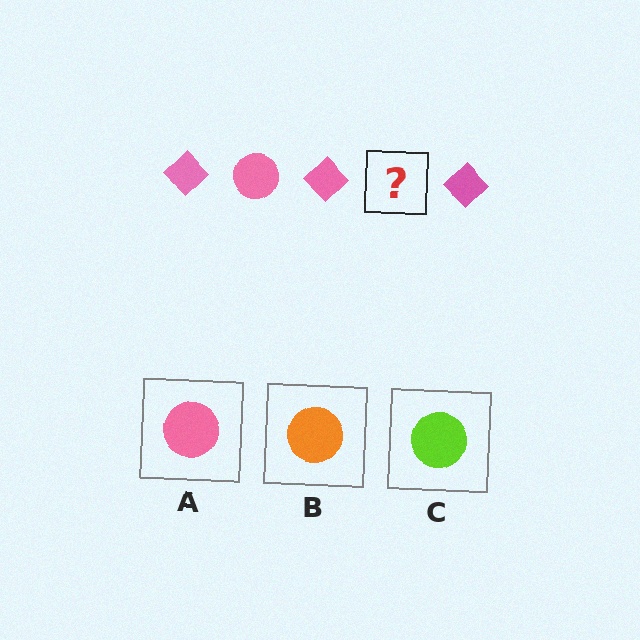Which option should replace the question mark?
Option A.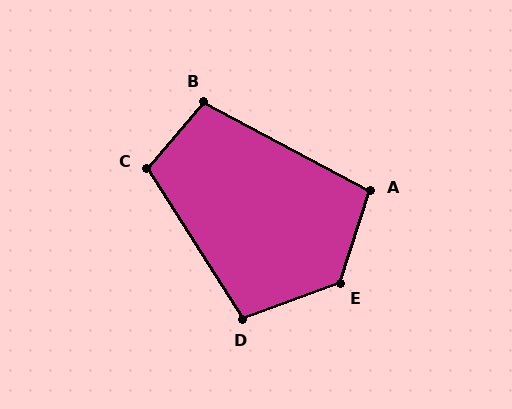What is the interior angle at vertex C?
Approximately 107 degrees (obtuse).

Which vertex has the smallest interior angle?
A, at approximately 100 degrees.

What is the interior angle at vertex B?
Approximately 102 degrees (obtuse).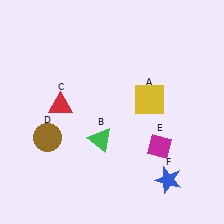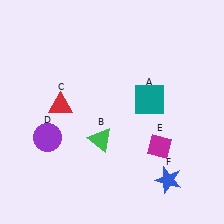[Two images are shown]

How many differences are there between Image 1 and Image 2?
There are 2 differences between the two images.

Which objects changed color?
A changed from yellow to teal. D changed from brown to purple.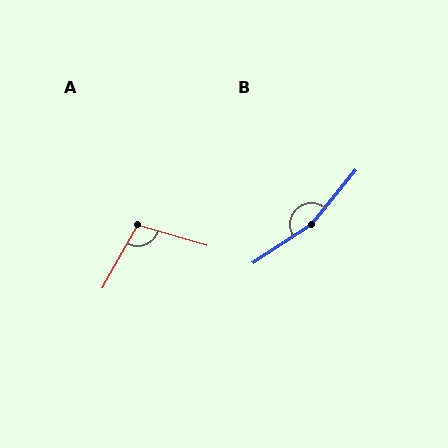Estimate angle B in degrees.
Approximately 163 degrees.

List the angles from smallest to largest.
A (102°), B (163°).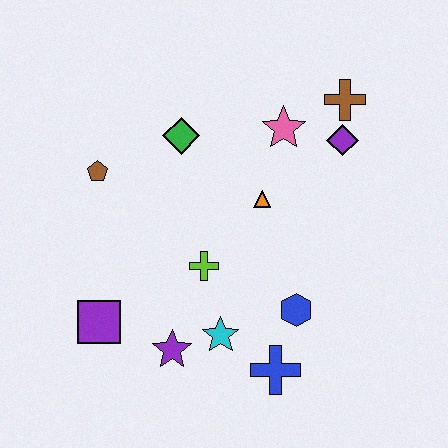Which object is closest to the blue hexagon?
The blue cross is closest to the blue hexagon.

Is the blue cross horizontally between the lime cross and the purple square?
No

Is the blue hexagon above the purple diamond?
No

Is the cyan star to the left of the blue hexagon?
Yes